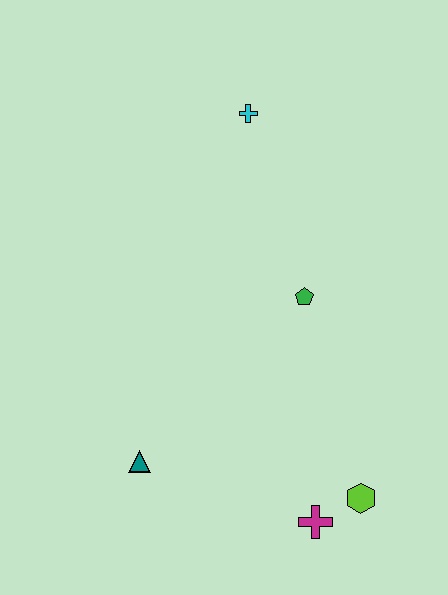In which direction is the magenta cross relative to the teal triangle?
The magenta cross is to the right of the teal triangle.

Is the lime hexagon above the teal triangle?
No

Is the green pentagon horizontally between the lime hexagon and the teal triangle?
Yes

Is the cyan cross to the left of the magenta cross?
Yes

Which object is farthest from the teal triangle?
The cyan cross is farthest from the teal triangle.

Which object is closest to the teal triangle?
The magenta cross is closest to the teal triangle.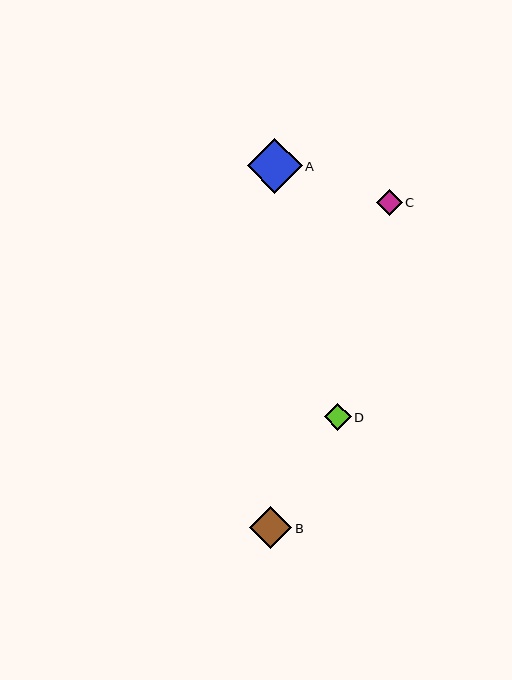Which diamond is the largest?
Diamond A is the largest with a size of approximately 55 pixels.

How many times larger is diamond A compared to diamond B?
Diamond A is approximately 1.3 times the size of diamond B.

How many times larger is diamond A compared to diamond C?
Diamond A is approximately 2.1 times the size of diamond C.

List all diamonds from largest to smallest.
From largest to smallest: A, B, D, C.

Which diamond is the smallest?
Diamond C is the smallest with a size of approximately 26 pixels.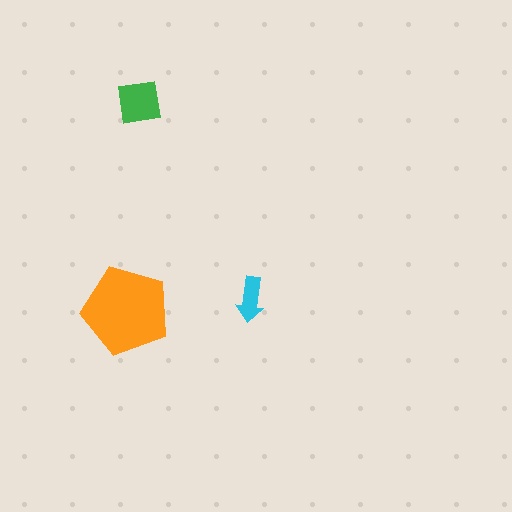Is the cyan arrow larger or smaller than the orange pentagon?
Smaller.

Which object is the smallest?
The cyan arrow.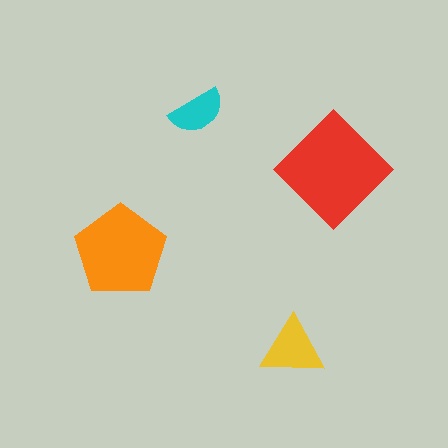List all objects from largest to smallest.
The red diamond, the orange pentagon, the yellow triangle, the cyan semicircle.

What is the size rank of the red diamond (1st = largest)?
1st.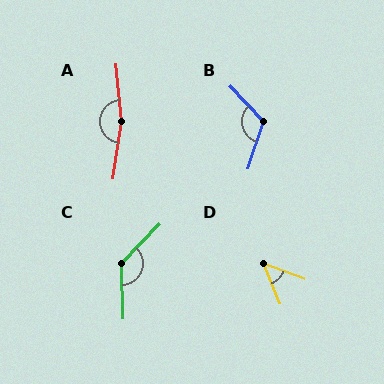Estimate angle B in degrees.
Approximately 119 degrees.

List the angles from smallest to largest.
D (48°), B (119°), C (135°), A (166°).